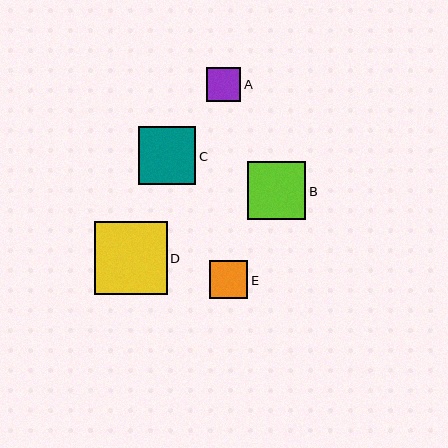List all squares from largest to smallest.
From largest to smallest: D, B, C, E, A.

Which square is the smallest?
Square A is the smallest with a size of approximately 34 pixels.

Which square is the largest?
Square D is the largest with a size of approximately 73 pixels.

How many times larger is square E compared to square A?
Square E is approximately 1.1 times the size of square A.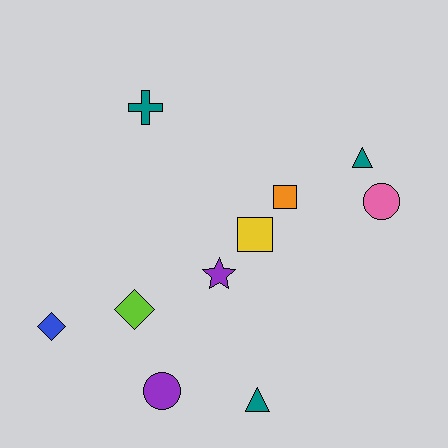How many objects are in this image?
There are 10 objects.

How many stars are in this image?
There is 1 star.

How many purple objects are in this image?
There are 2 purple objects.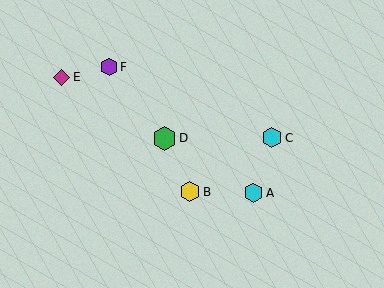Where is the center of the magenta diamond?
The center of the magenta diamond is at (62, 77).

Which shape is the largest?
The green hexagon (labeled D) is the largest.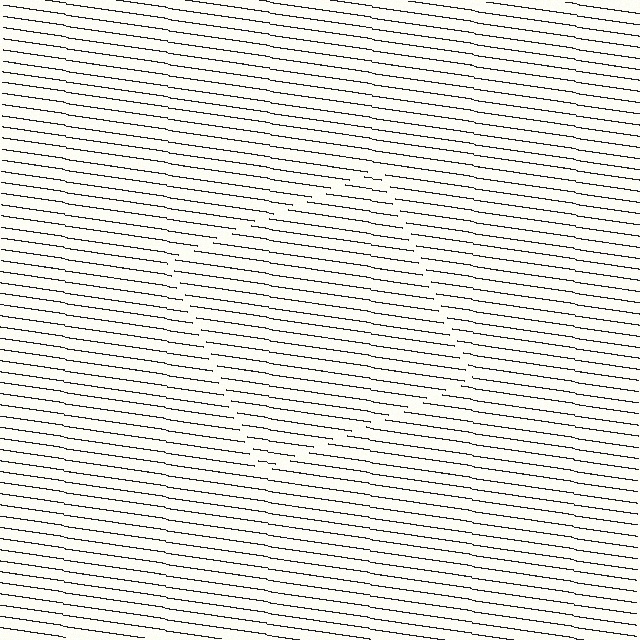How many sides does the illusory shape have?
4 sides — the line-ends trace a square.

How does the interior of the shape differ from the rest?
The interior of the shape contains the same grating, shifted by half a period — the contour is defined by the phase discontinuity where line-ends from the inner and outer gratings abut.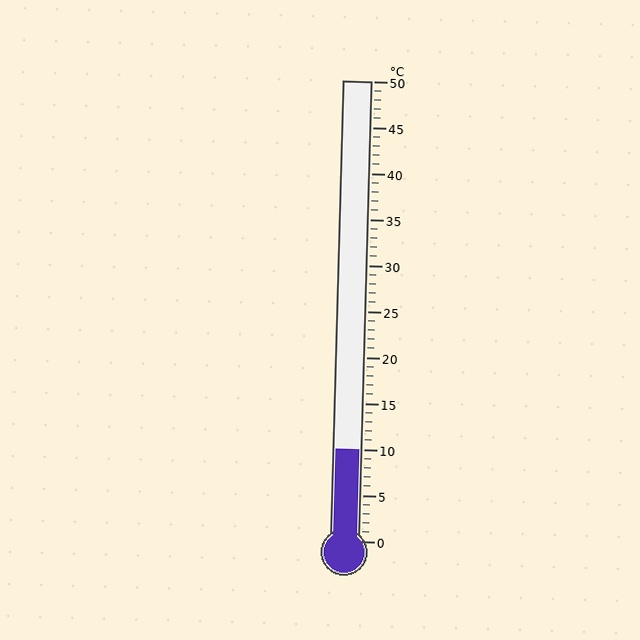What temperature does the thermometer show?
The thermometer shows approximately 10°C.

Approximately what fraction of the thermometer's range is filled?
The thermometer is filled to approximately 20% of its range.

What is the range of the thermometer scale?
The thermometer scale ranges from 0°C to 50°C.